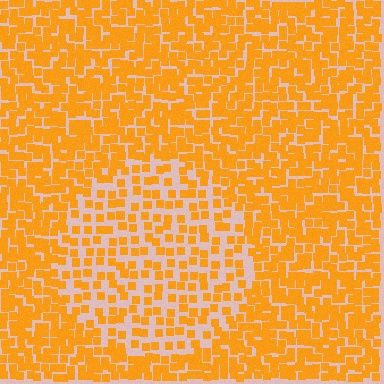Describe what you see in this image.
The image contains small orange elements arranged at two different densities. A circle-shaped region is visible where the elements are less densely packed than the surrounding area.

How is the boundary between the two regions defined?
The boundary is defined by a change in element density (approximately 1.9x ratio). All elements are the same color, size, and shape.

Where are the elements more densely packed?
The elements are more densely packed outside the circle boundary.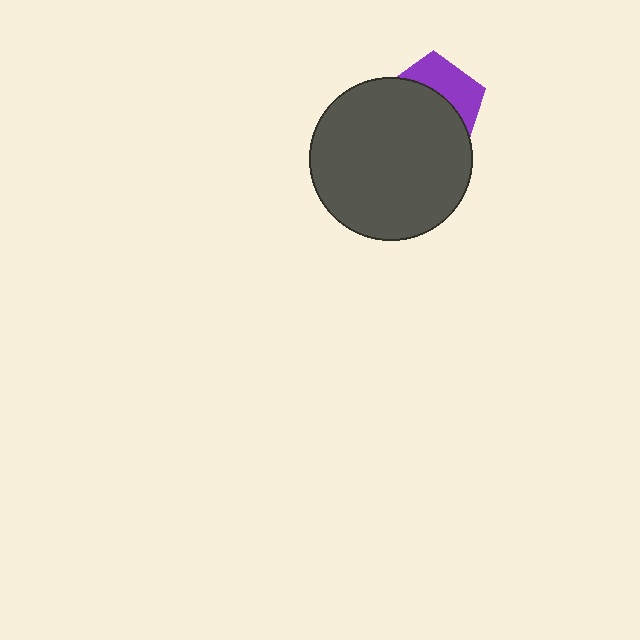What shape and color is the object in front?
The object in front is a dark gray circle.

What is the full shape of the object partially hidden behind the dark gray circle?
The partially hidden object is a purple pentagon.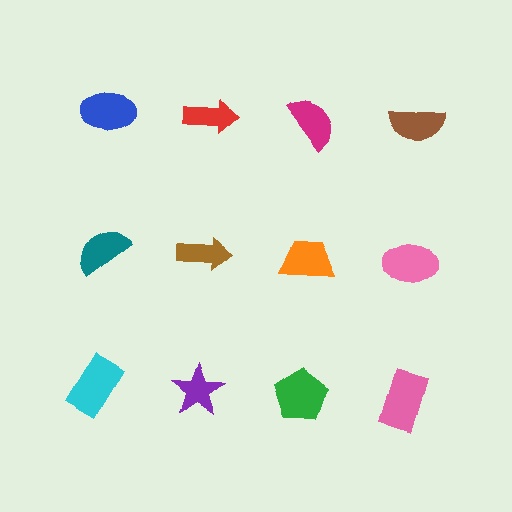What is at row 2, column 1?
A teal semicircle.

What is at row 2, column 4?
A pink ellipse.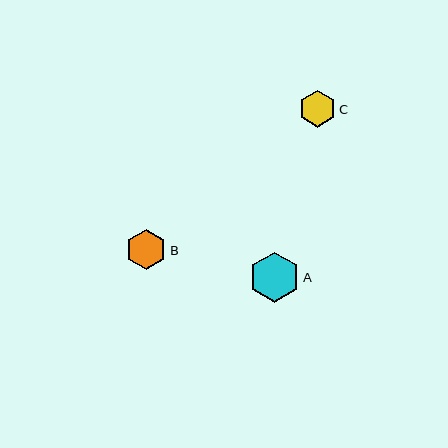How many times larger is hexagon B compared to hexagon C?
Hexagon B is approximately 1.1 times the size of hexagon C.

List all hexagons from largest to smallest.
From largest to smallest: A, B, C.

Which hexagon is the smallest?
Hexagon C is the smallest with a size of approximately 36 pixels.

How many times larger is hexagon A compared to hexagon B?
Hexagon A is approximately 1.2 times the size of hexagon B.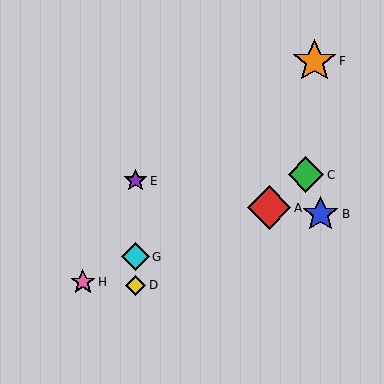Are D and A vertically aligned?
No, D is at x≈136 and A is at x≈269.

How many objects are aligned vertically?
3 objects (D, E, G) are aligned vertically.